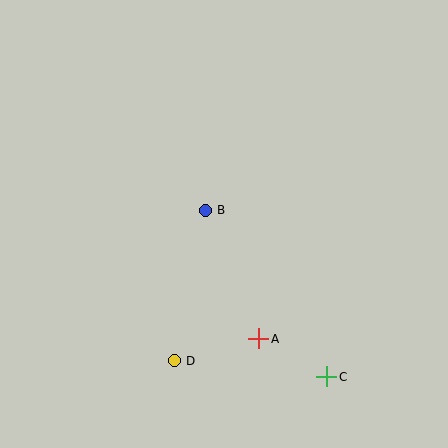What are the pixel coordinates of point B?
Point B is at (205, 210).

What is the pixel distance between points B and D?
The distance between B and D is 154 pixels.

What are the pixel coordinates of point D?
Point D is at (174, 361).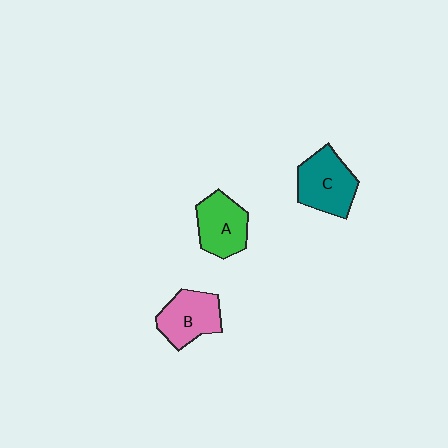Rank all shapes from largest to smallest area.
From largest to smallest: C (teal), B (pink), A (green).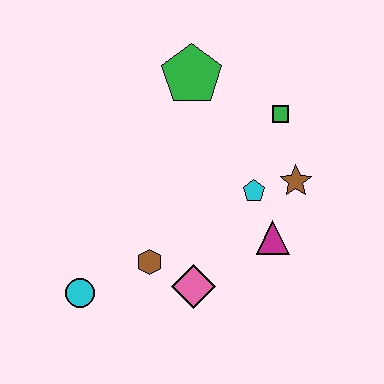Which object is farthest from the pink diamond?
The green pentagon is farthest from the pink diamond.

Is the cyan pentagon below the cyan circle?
No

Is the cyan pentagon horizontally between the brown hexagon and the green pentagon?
No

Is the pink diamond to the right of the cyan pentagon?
No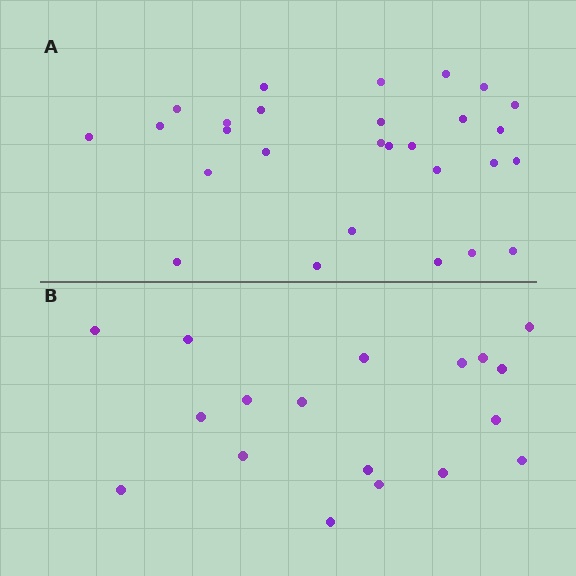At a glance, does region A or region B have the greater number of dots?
Region A (the top region) has more dots.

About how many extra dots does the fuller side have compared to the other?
Region A has roughly 10 or so more dots than region B.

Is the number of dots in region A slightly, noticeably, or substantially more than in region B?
Region A has substantially more. The ratio is roughly 1.6 to 1.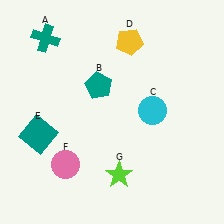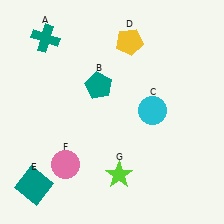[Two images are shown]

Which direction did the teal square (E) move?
The teal square (E) moved down.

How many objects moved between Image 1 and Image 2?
1 object moved between the two images.